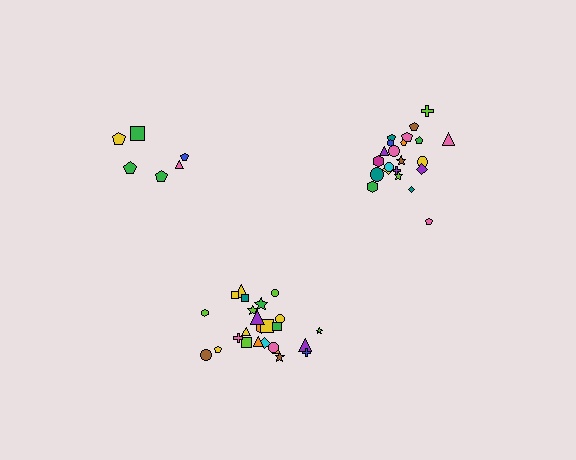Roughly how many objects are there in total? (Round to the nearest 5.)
Roughly 55 objects in total.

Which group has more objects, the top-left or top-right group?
The top-right group.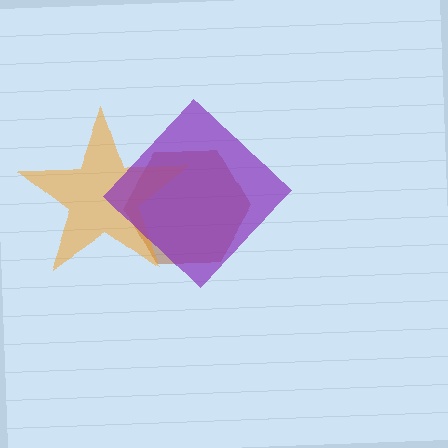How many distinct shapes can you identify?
There are 3 distinct shapes: a brown hexagon, an orange star, a purple diamond.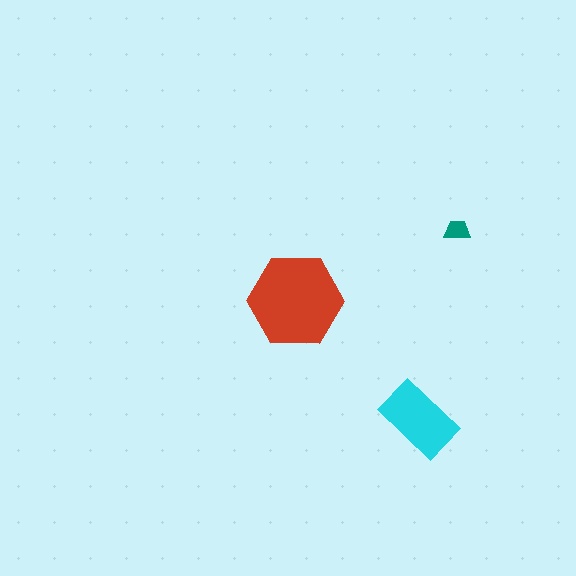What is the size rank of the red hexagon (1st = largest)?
1st.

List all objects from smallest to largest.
The teal trapezoid, the cyan rectangle, the red hexagon.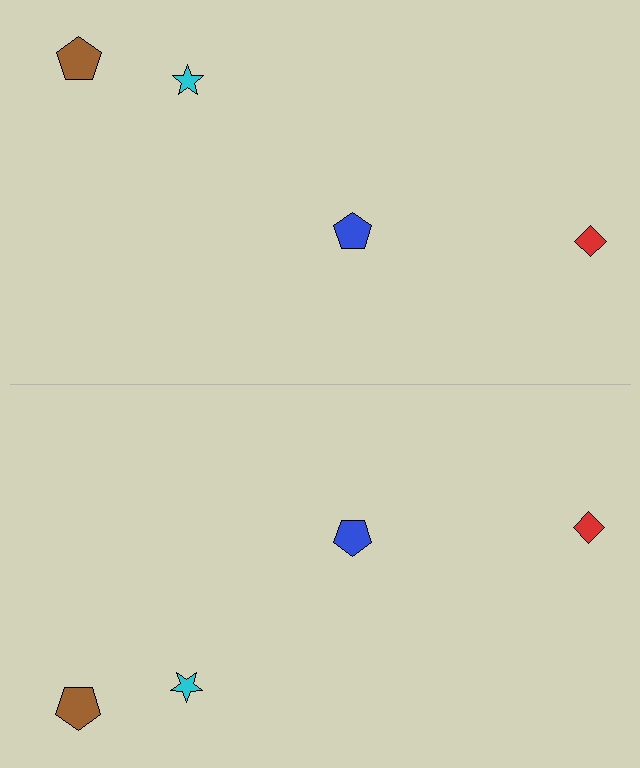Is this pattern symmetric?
Yes, this pattern has bilateral (reflection) symmetry.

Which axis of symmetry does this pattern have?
The pattern has a horizontal axis of symmetry running through the center of the image.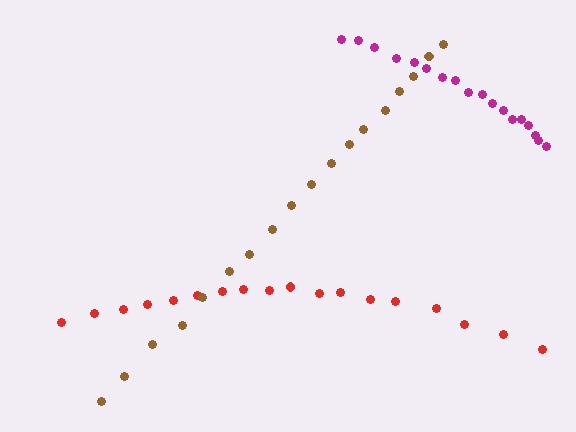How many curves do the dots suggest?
There are 3 distinct paths.